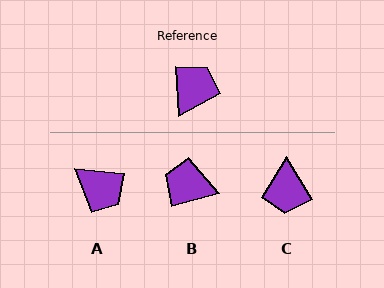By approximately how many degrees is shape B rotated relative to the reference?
Approximately 102 degrees counter-clockwise.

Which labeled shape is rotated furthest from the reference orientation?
C, about 152 degrees away.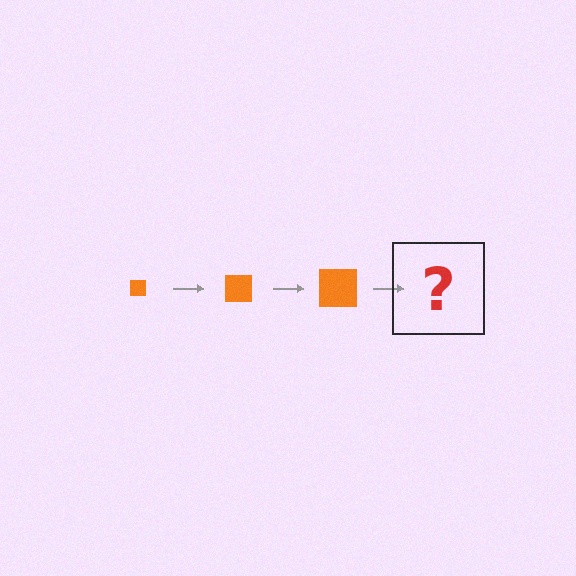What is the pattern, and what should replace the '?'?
The pattern is that the square gets progressively larger each step. The '?' should be an orange square, larger than the previous one.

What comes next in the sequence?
The next element should be an orange square, larger than the previous one.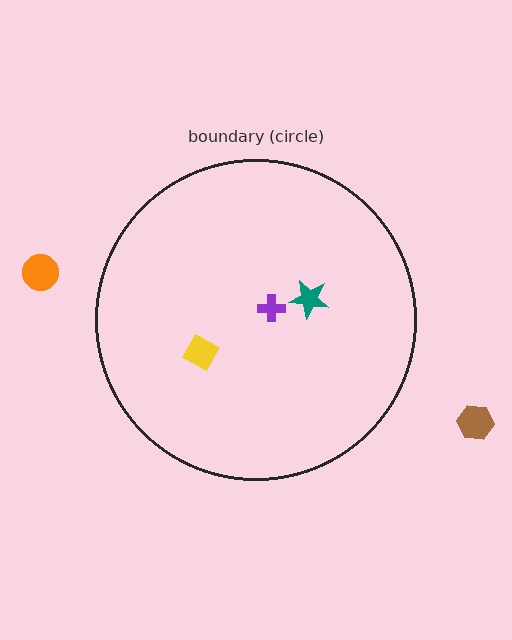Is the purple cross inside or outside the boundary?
Inside.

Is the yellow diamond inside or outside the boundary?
Inside.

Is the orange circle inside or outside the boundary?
Outside.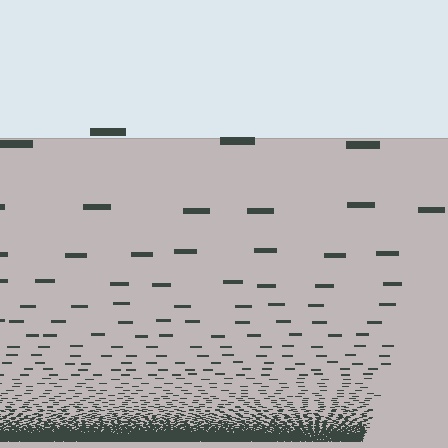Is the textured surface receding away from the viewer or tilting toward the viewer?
The surface appears to tilt toward the viewer. Texture elements get larger and sparser toward the top.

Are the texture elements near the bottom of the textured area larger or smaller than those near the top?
Smaller. The gradient is inverted — elements near the bottom are smaller and denser.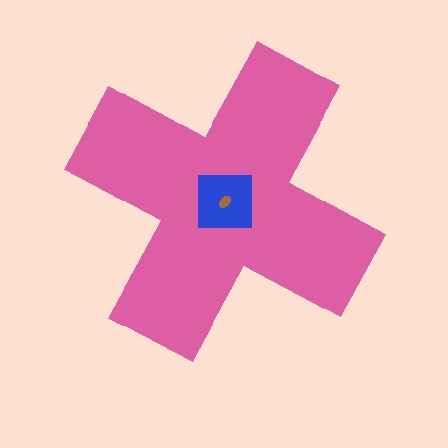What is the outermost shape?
The pink cross.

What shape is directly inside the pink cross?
The blue square.